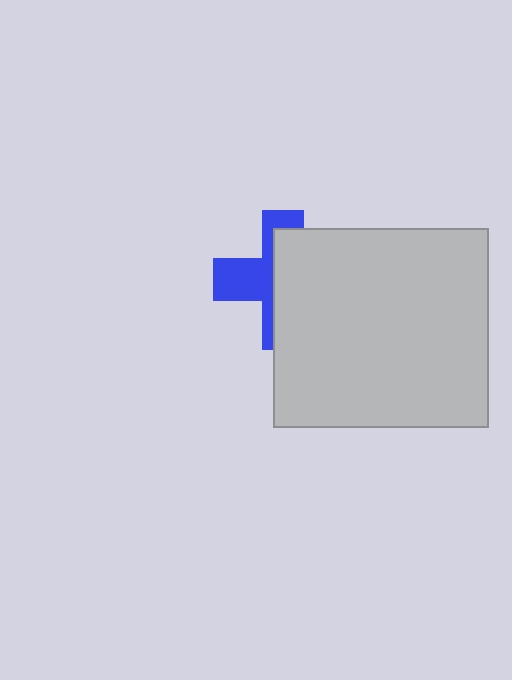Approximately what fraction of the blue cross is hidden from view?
Roughly 57% of the blue cross is hidden behind the light gray rectangle.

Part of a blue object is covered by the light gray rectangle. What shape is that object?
It is a cross.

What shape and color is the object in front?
The object in front is a light gray rectangle.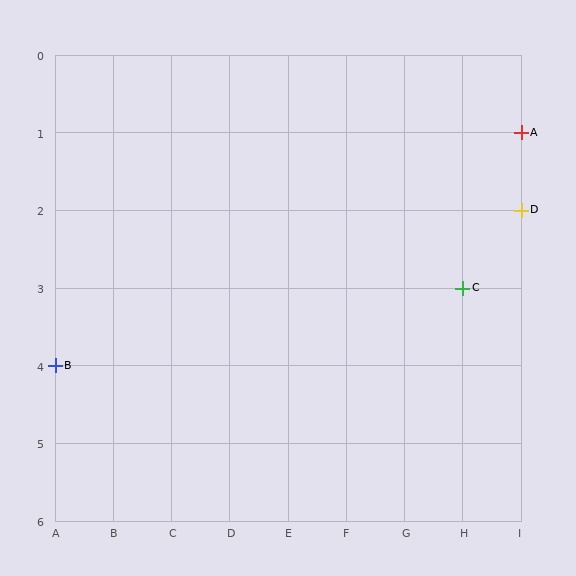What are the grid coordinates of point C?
Point C is at grid coordinates (H, 3).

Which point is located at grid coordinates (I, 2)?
Point D is at (I, 2).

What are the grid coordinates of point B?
Point B is at grid coordinates (A, 4).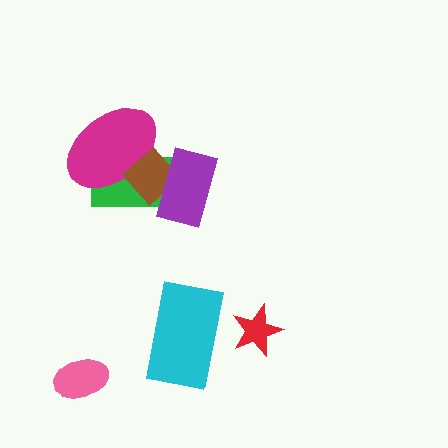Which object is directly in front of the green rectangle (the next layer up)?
The magenta ellipse is directly in front of the green rectangle.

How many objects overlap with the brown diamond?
3 objects overlap with the brown diamond.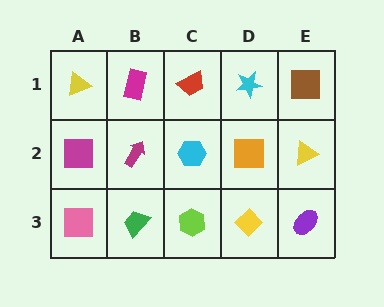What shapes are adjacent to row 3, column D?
An orange square (row 2, column D), a lime hexagon (row 3, column C), a purple ellipse (row 3, column E).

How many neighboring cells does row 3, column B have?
3.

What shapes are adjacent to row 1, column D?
An orange square (row 2, column D), a red trapezoid (row 1, column C), a brown square (row 1, column E).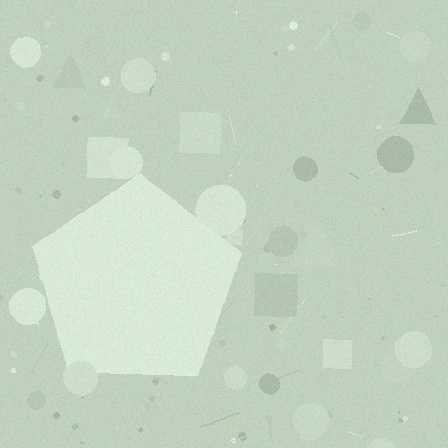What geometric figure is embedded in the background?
A pentagon is embedded in the background.